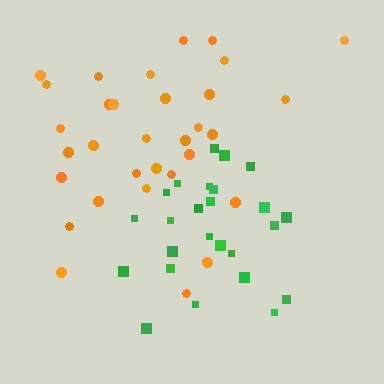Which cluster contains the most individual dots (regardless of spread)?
Orange (32).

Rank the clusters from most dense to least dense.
green, orange.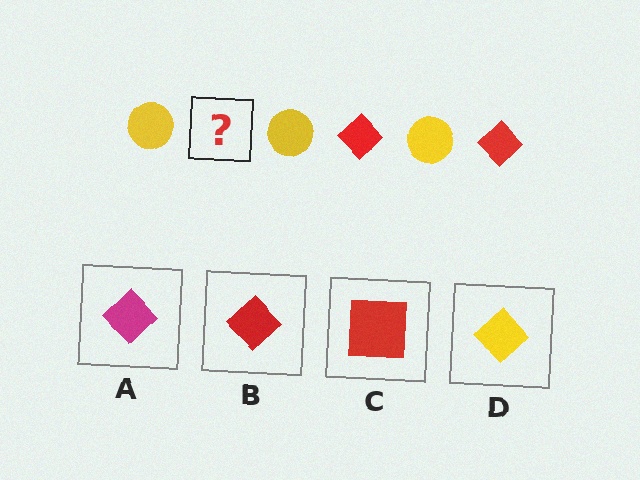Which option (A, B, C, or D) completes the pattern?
B.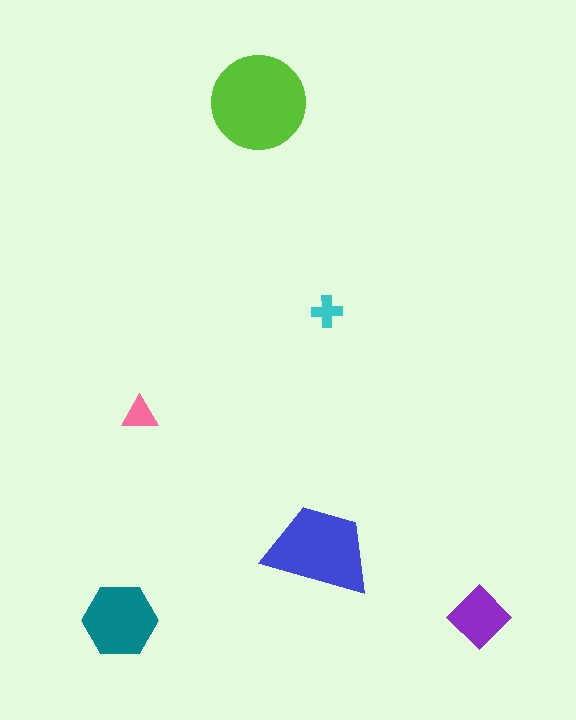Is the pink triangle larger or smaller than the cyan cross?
Larger.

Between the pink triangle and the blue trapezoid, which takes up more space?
The blue trapezoid.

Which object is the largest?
The lime circle.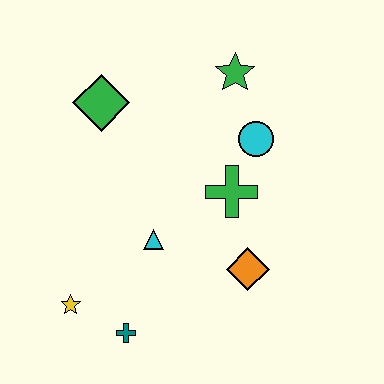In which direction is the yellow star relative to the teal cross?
The yellow star is to the left of the teal cross.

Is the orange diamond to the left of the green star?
No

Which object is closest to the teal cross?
The yellow star is closest to the teal cross.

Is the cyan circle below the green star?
Yes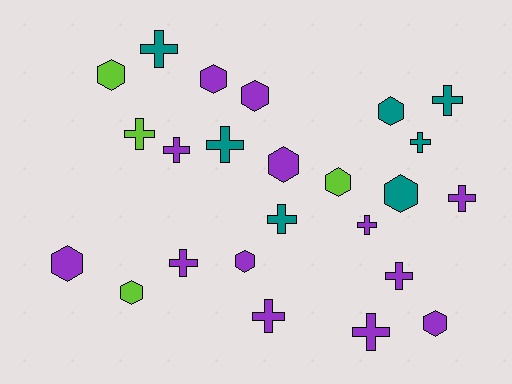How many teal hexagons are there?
There are 2 teal hexagons.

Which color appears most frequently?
Purple, with 13 objects.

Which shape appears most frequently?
Cross, with 13 objects.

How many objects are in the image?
There are 24 objects.